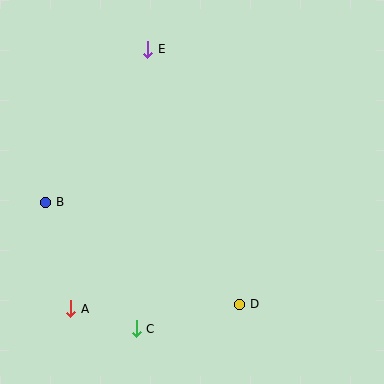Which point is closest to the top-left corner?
Point E is closest to the top-left corner.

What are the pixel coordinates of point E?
Point E is at (148, 49).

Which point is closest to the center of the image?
Point D at (240, 304) is closest to the center.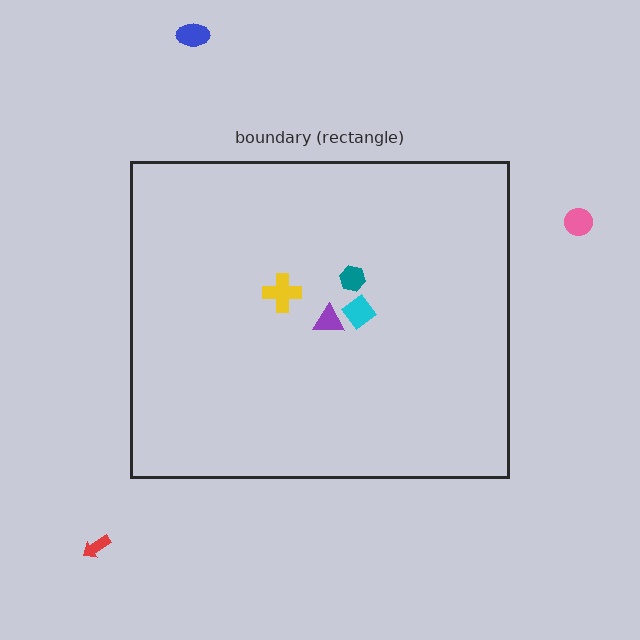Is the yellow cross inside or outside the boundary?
Inside.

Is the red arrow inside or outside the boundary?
Outside.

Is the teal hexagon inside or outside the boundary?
Inside.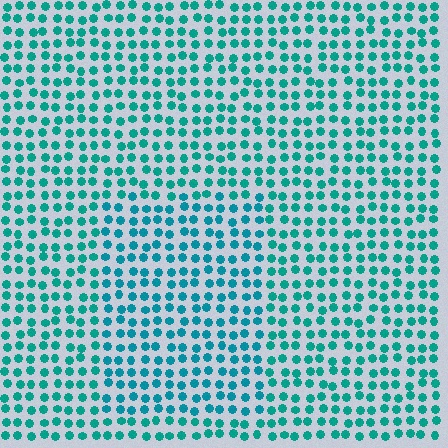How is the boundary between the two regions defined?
The boundary is defined purely by a slight shift in hue (about 16 degrees). Spacing, size, and orientation are identical on both sides.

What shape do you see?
I see a rectangle.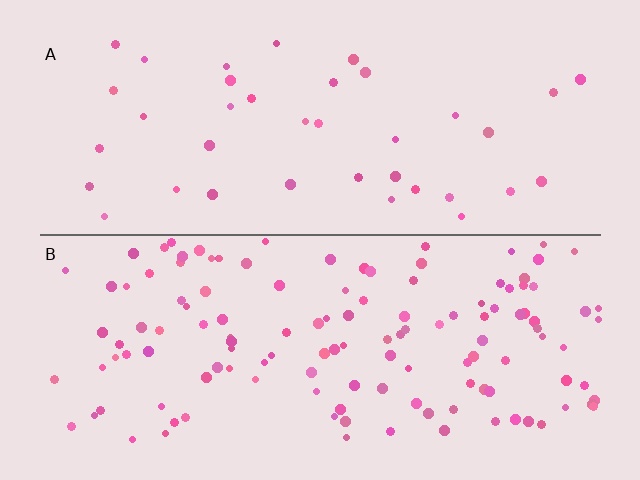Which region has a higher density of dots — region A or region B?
B (the bottom).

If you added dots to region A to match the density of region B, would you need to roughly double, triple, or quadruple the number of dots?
Approximately triple.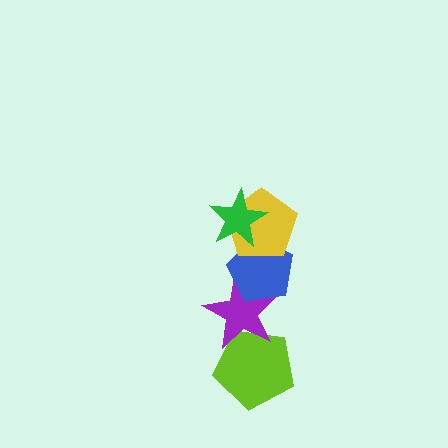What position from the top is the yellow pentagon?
The yellow pentagon is 2nd from the top.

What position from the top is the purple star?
The purple star is 4th from the top.